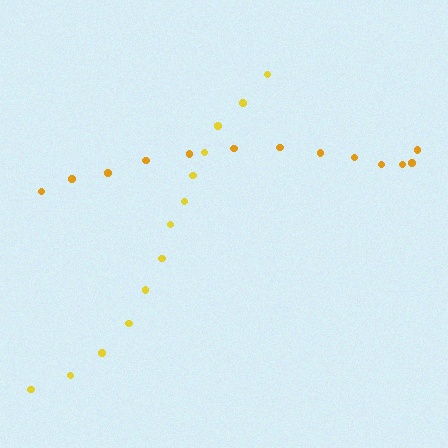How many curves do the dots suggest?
There are 2 distinct paths.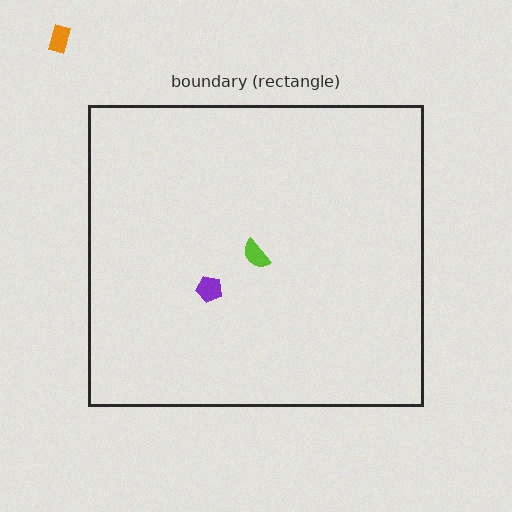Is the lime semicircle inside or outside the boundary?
Inside.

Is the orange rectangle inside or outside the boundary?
Outside.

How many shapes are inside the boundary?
2 inside, 1 outside.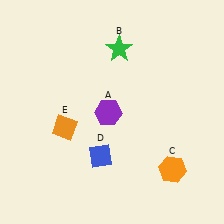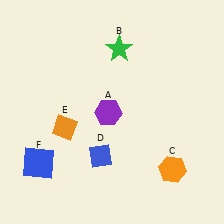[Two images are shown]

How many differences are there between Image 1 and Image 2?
There is 1 difference between the two images.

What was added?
A blue square (F) was added in Image 2.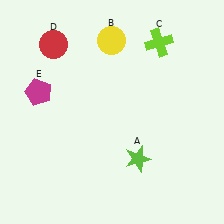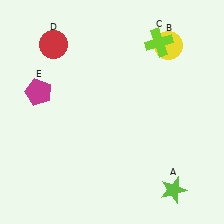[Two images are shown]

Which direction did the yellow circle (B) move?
The yellow circle (B) moved right.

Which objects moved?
The objects that moved are: the lime star (A), the yellow circle (B).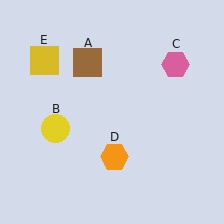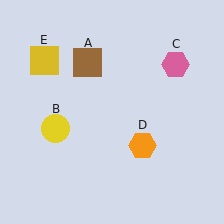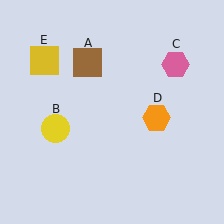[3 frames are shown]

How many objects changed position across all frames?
1 object changed position: orange hexagon (object D).